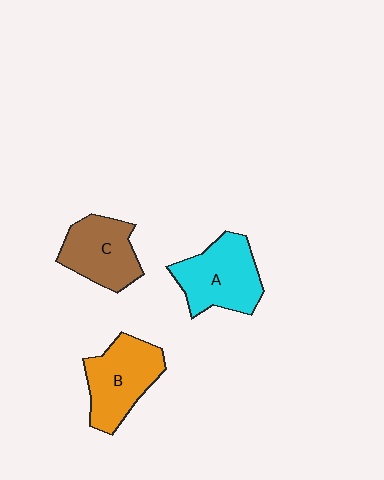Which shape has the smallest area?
Shape C (brown).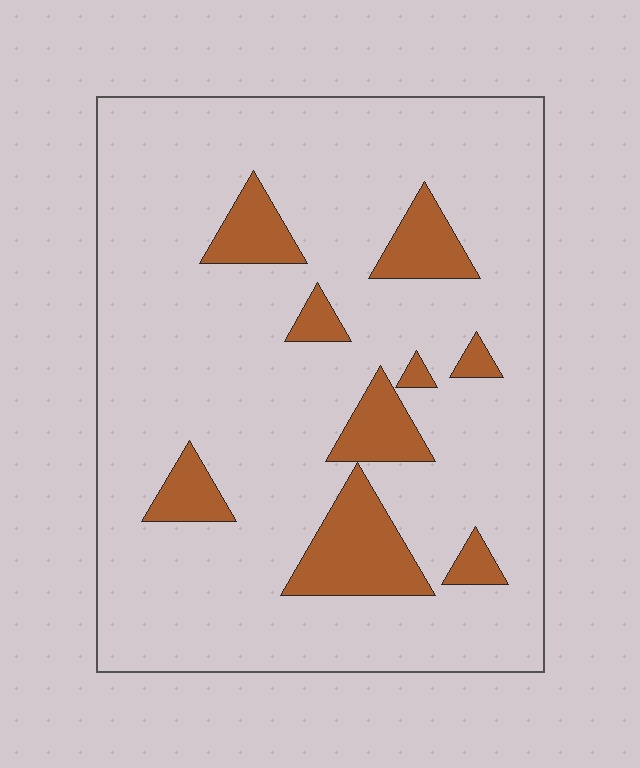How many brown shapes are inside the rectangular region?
9.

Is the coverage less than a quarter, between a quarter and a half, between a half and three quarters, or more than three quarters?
Less than a quarter.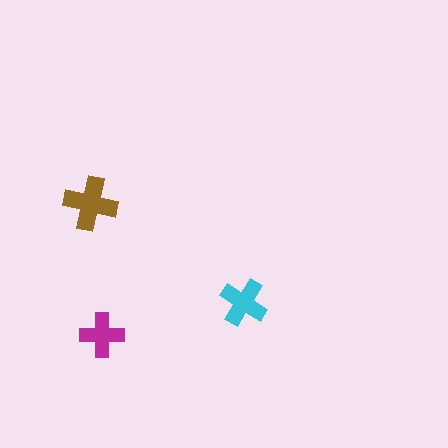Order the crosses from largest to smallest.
the brown one, the cyan one, the magenta one.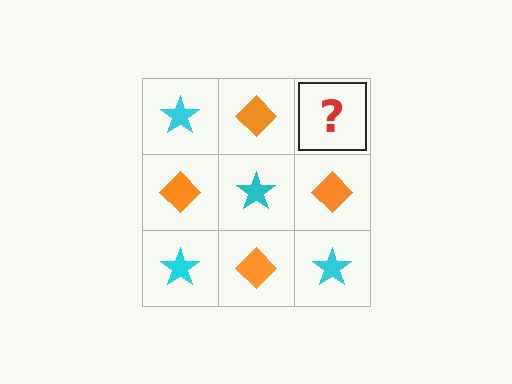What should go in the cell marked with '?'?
The missing cell should contain a cyan star.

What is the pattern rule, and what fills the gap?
The rule is that it alternates cyan star and orange diamond in a checkerboard pattern. The gap should be filled with a cyan star.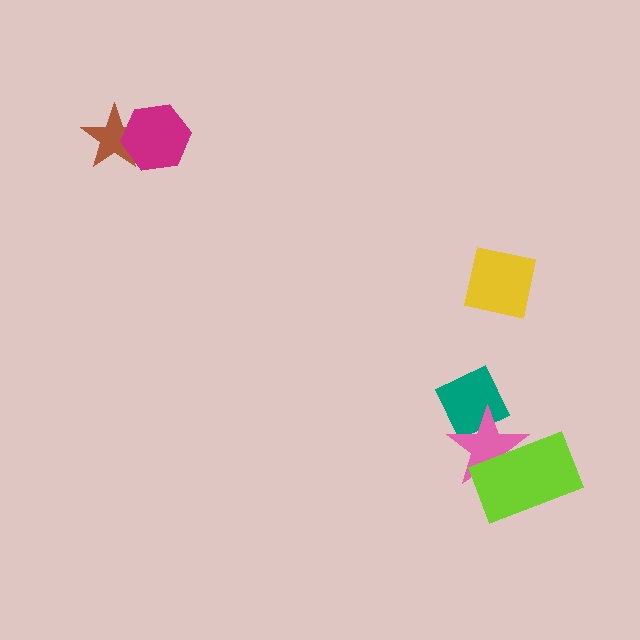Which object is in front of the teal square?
The pink star is in front of the teal square.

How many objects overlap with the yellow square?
0 objects overlap with the yellow square.